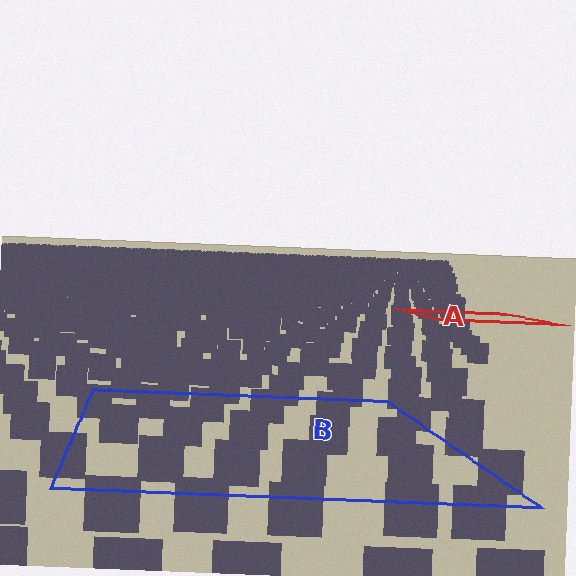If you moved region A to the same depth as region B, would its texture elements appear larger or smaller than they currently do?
They would appear larger. At a closer depth, the same texture elements are projected at a bigger on-screen size.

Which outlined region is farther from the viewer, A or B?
Region A is farther from the viewer — the texture elements inside it appear smaller and more densely packed.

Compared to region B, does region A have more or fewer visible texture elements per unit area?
Region A has more texture elements per unit area — they are packed more densely because it is farther away.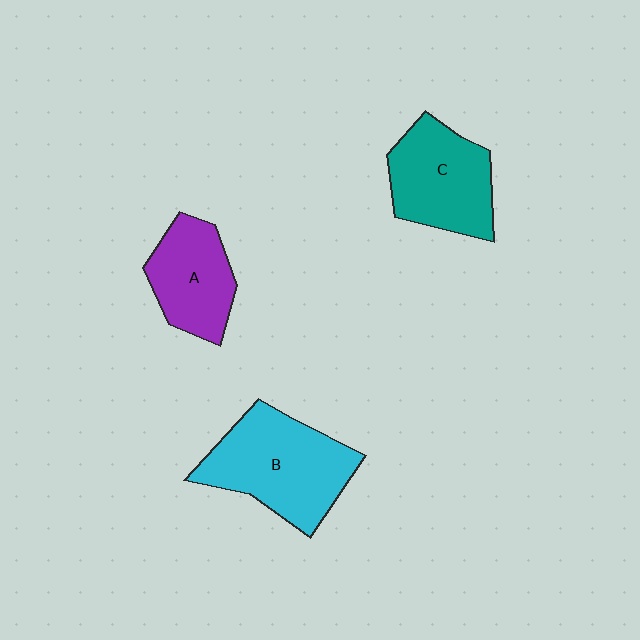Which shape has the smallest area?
Shape A (purple).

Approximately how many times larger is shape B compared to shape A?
Approximately 1.5 times.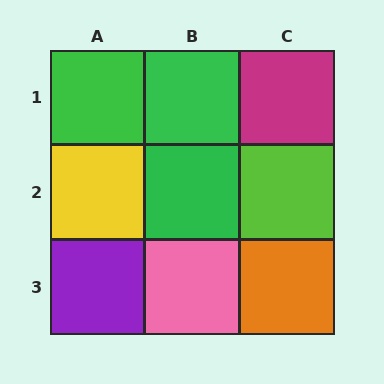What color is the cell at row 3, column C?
Orange.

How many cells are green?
3 cells are green.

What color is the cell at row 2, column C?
Lime.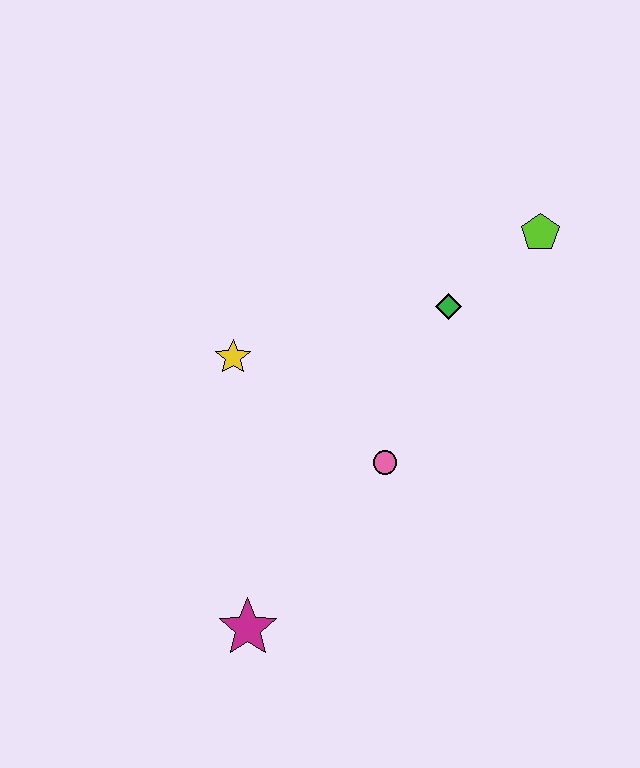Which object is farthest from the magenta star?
The lime pentagon is farthest from the magenta star.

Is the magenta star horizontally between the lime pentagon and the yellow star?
Yes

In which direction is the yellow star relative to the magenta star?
The yellow star is above the magenta star.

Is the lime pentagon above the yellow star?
Yes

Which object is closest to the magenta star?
The pink circle is closest to the magenta star.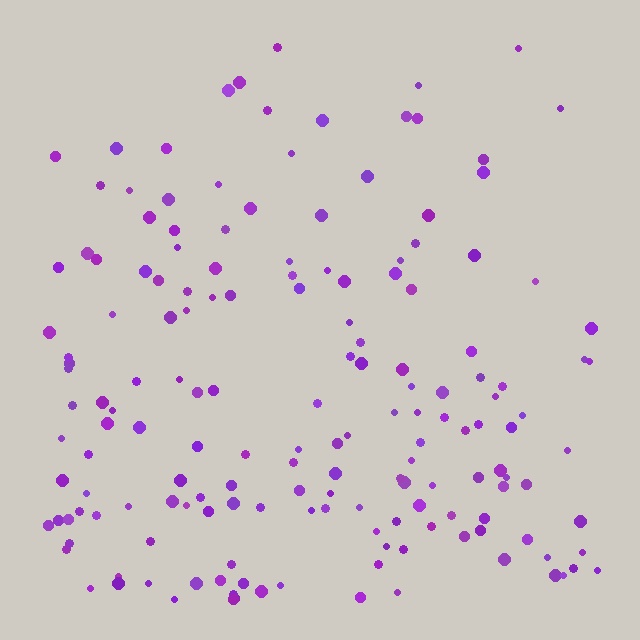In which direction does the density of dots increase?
From top to bottom, with the bottom side densest.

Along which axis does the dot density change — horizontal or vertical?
Vertical.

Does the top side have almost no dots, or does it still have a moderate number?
Still a moderate number, just noticeably fewer than the bottom.